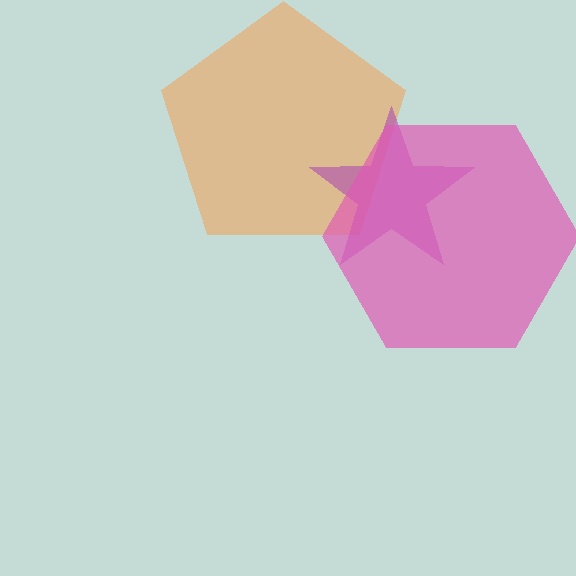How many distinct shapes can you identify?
There are 3 distinct shapes: an orange pentagon, a purple star, a pink hexagon.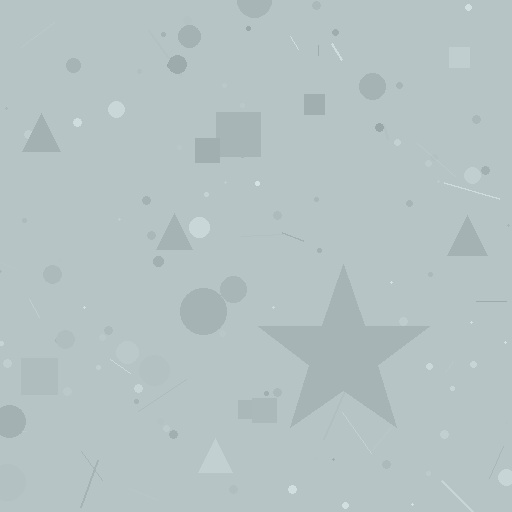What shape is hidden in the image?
A star is hidden in the image.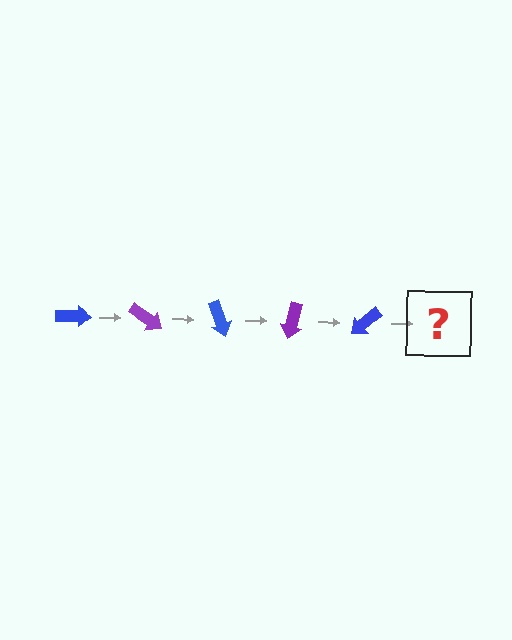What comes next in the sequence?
The next element should be a purple arrow, rotated 175 degrees from the start.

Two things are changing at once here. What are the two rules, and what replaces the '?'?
The two rules are that it rotates 35 degrees each step and the color cycles through blue and purple. The '?' should be a purple arrow, rotated 175 degrees from the start.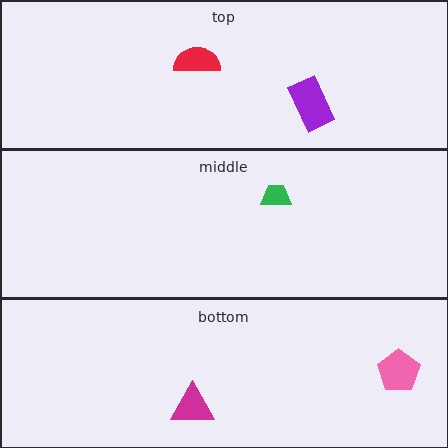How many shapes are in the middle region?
1.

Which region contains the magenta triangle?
The bottom region.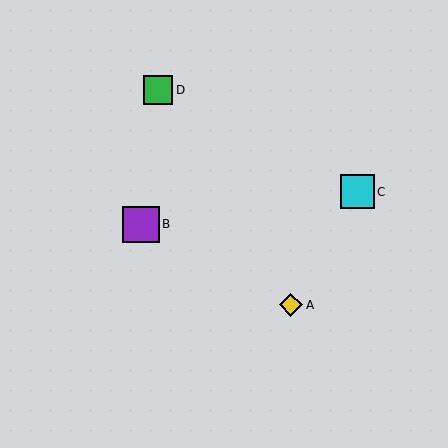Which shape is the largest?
The purple square (labeled B) is the largest.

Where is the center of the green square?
The center of the green square is at (158, 90).